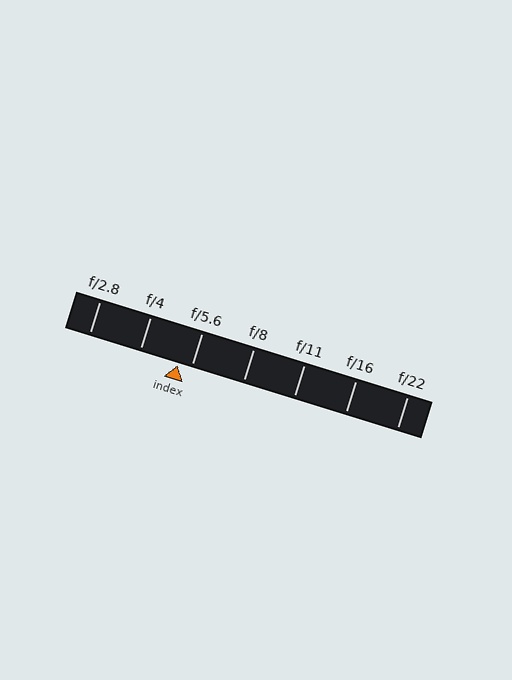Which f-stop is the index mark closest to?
The index mark is closest to f/5.6.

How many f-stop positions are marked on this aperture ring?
There are 7 f-stop positions marked.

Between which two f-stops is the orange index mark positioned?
The index mark is between f/4 and f/5.6.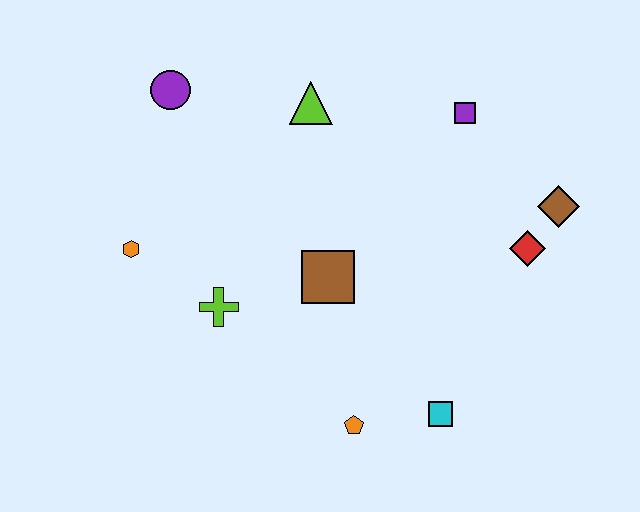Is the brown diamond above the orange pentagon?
Yes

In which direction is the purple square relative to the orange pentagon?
The purple square is above the orange pentagon.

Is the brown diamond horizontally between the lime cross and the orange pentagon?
No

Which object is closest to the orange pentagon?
The cyan square is closest to the orange pentagon.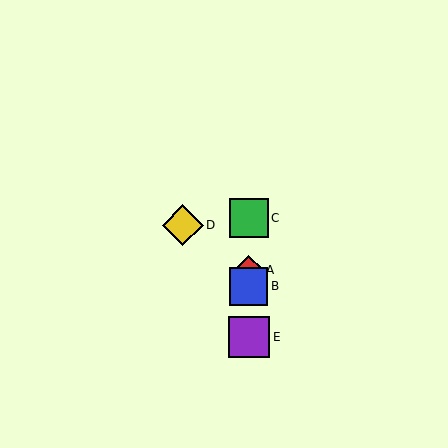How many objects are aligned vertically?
4 objects (A, B, C, E) are aligned vertically.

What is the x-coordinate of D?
Object D is at x≈183.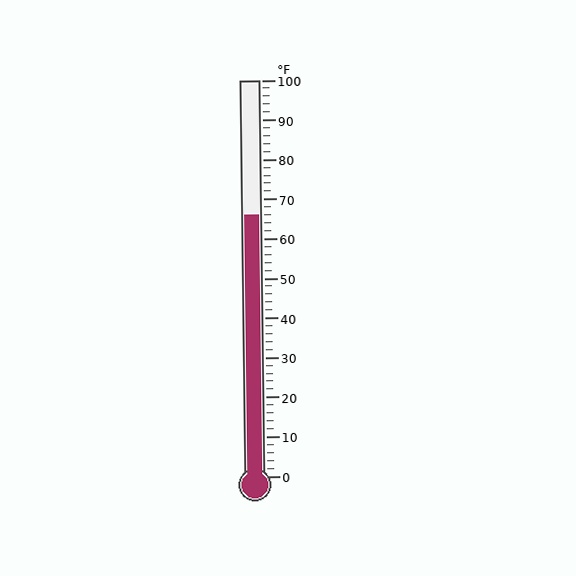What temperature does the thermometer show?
The thermometer shows approximately 66°F.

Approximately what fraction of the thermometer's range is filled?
The thermometer is filled to approximately 65% of its range.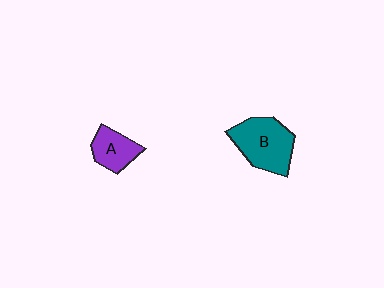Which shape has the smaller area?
Shape A (purple).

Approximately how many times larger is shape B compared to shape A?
Approximately 1.7 times.